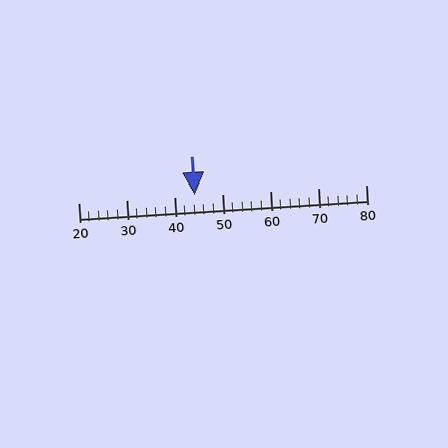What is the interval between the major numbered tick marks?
The major tick marks are spaced 10 units apart.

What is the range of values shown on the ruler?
The ruler shows values from 20 to 80.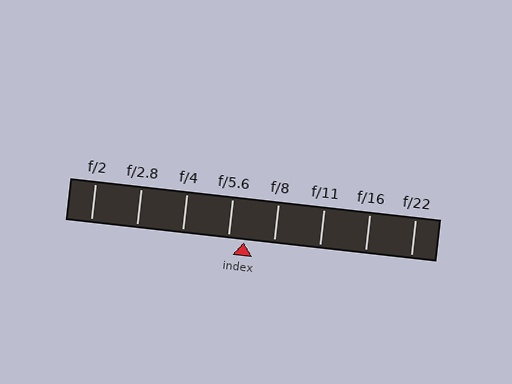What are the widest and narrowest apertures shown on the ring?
The widest aperture shown is f/2 and the narrowest is f/22.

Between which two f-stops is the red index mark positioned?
The index mark is between f/5.6 and f/8.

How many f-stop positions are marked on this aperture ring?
There are 8 f-stop positions marked.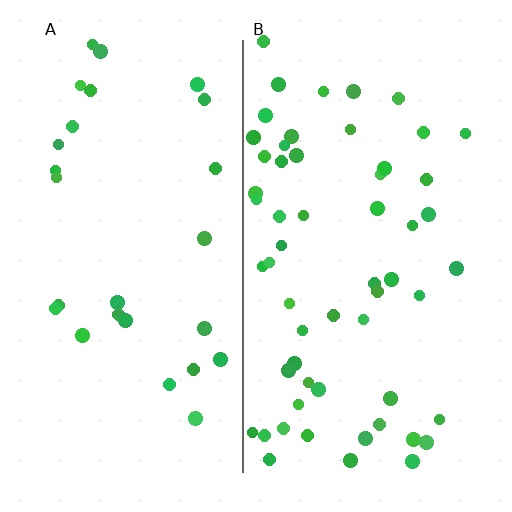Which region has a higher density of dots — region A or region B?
B (the right).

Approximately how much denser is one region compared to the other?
Approximately 2.2× — region B over region A.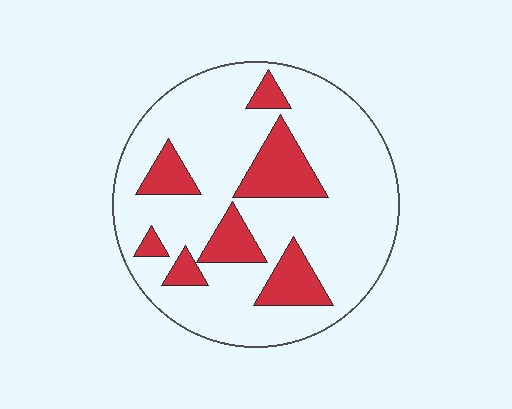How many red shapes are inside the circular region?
7.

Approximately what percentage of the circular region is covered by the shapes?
Approximately 20%.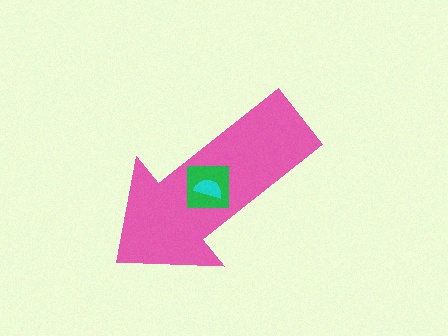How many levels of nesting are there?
3.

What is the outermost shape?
The pink arrow.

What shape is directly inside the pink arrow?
The green square.